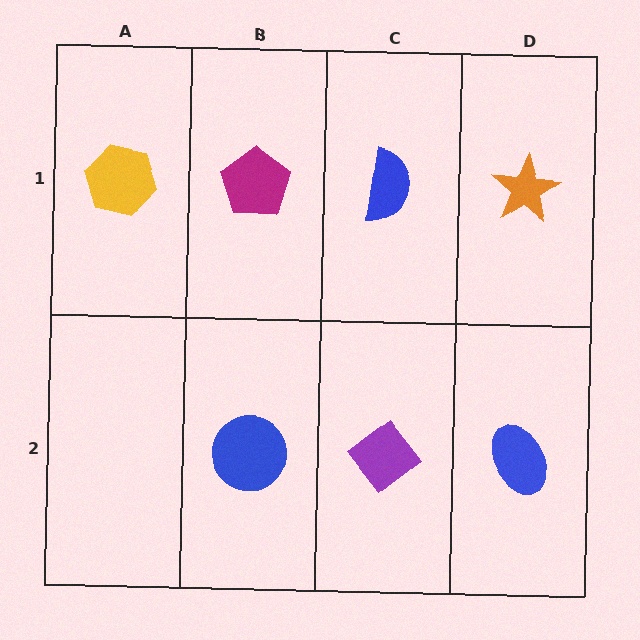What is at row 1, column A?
A yellow hexagon.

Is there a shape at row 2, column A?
No, that cell is empty.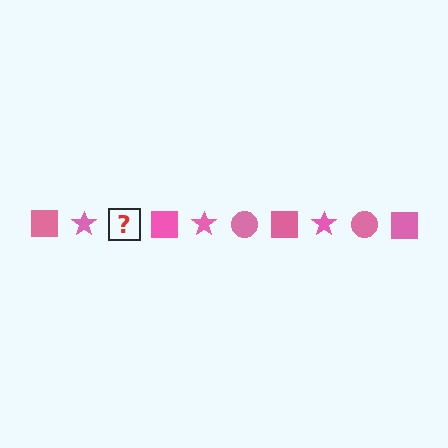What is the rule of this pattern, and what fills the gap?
The rule is that the pattern cycles through square, star, circle shapes in pink. The gap should be filled with a pink circle.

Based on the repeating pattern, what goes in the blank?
The blank should be a pink circle.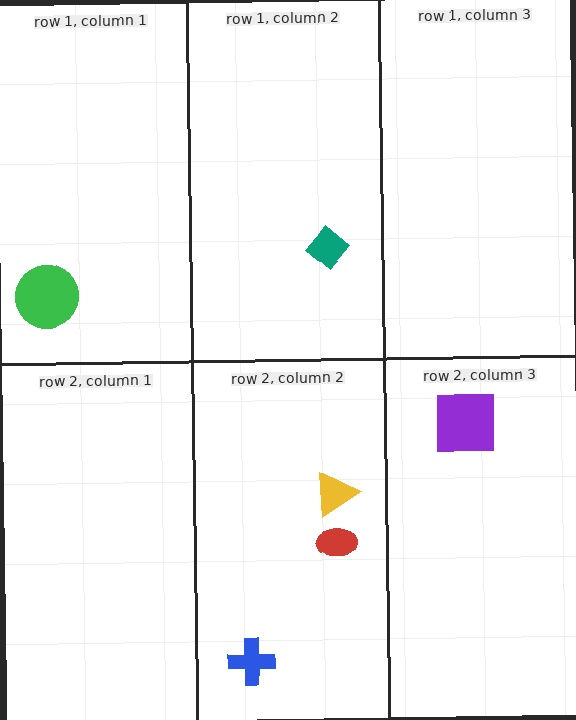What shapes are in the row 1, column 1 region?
The green circle.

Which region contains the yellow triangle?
The row 2, column 2 region.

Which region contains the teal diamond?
The row 1, column 2 region.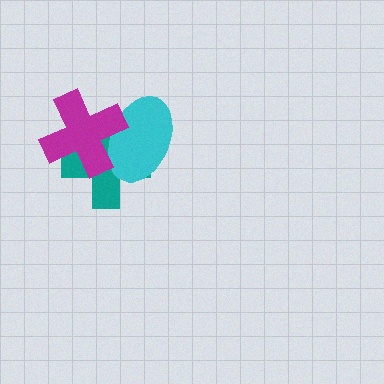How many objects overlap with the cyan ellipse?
2 objects overlap with the cyan ellipse.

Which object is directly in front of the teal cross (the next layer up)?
The cyan ellipse is directly in front of the teal cross.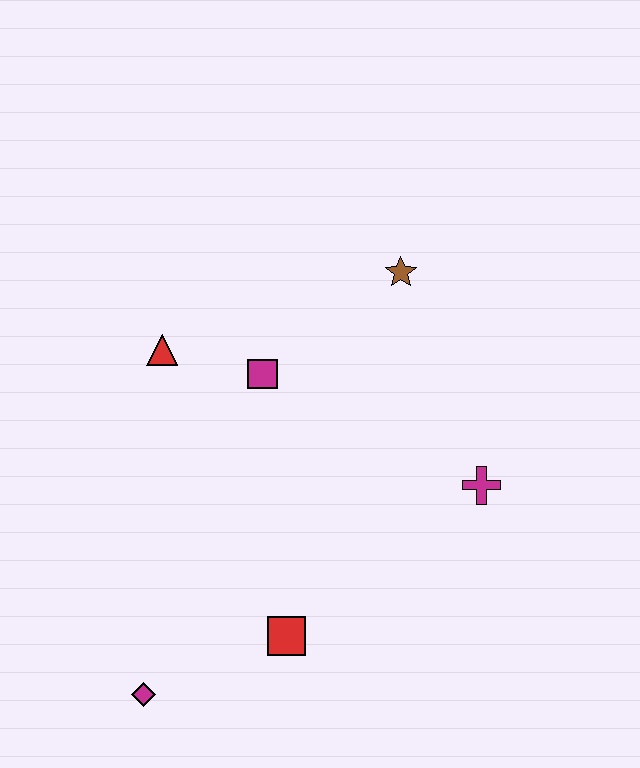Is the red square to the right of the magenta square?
Yes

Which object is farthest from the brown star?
The magenta diamond is farthest from the brown star.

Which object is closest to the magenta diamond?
The red square is closest to the magenta diamond.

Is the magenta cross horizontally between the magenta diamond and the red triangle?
No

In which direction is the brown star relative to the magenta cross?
The brown star is above the magenta cross.